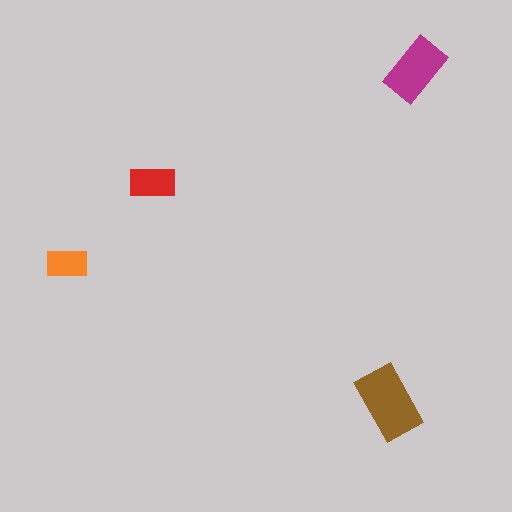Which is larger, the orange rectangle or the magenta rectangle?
The magenta one.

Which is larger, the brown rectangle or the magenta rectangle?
The brown one.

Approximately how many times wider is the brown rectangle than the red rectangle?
About 1.5 times wider.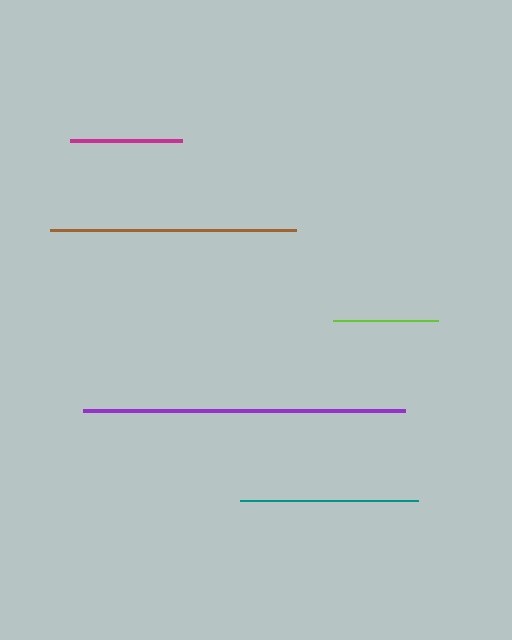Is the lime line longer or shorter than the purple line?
The purple line is longer than the lime line.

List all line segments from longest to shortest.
From longest to shortest: purple, brown, teal, magenta, lime.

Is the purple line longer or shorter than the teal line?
The purple line is longer than the teal line.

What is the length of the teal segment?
The teal segment is approximately 177 pixels long.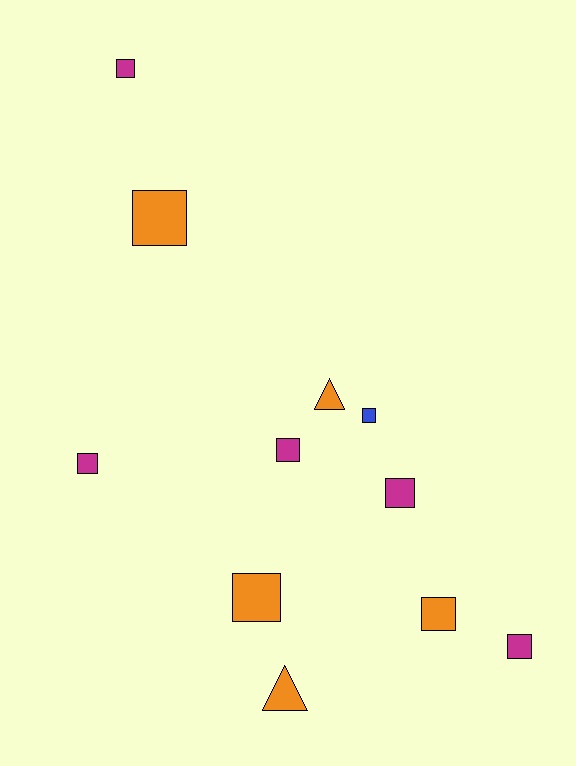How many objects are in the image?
There are 11 objects.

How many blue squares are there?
There is 1 blue square.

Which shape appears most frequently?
Square, with 9 objects.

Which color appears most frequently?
Orange, with 5 objects.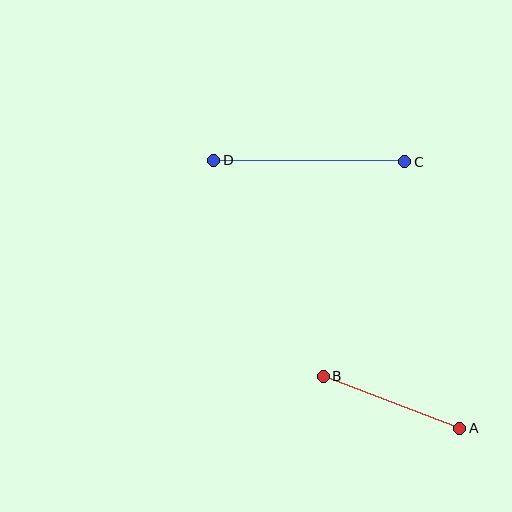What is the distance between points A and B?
The distance is approximately 146 pixels.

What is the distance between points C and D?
The distance is approximately 191 pixels.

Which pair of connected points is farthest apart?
Points C and D are farthest apart.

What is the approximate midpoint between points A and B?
The midpoint is at approximately (392, 402) pixels.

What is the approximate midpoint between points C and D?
The midpoint is at approximately (309, 161) pixels.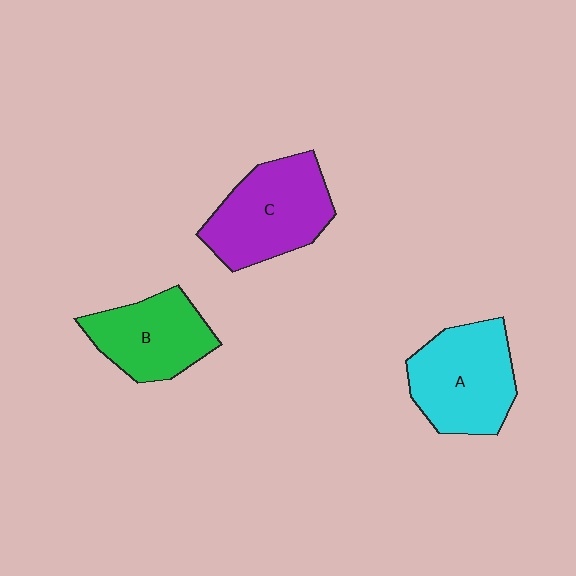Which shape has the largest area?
Shape C (purple).